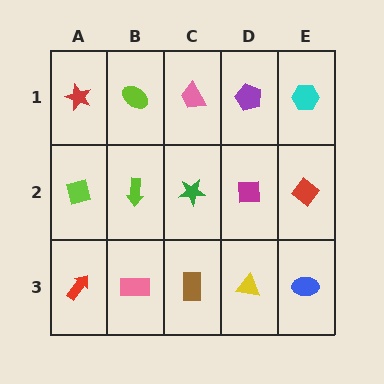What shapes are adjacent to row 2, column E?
A cyan hexagon (row 1, column E), a blue ellipse (row 3, column E), a magenta square (row 2, column D).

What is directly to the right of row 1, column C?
A purple pentagon.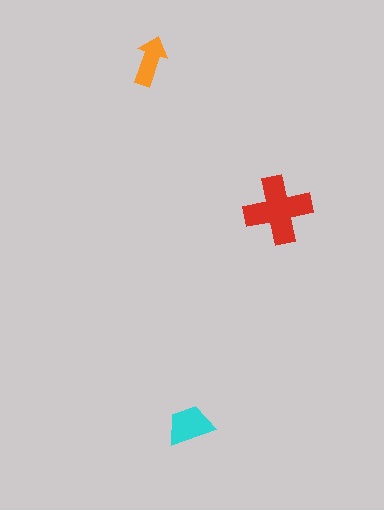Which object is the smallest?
The orange arrow.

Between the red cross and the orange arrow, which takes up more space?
The red cross.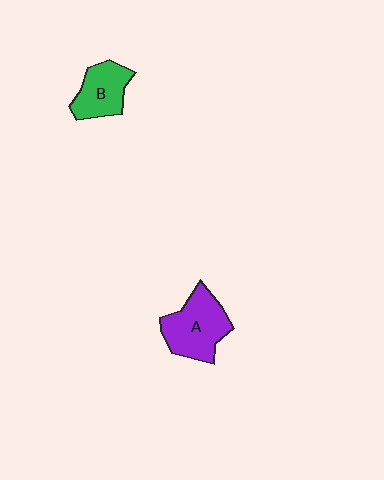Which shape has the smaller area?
Shape B (green).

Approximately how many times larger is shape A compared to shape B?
Approximately 1.4 times.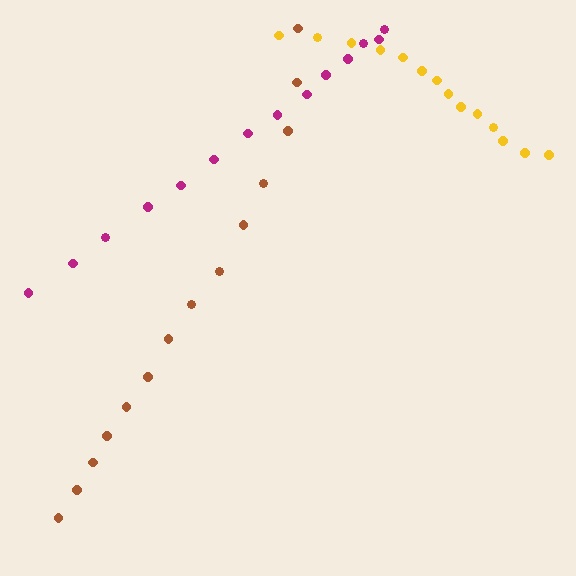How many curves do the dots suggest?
There are 3 distinct paths.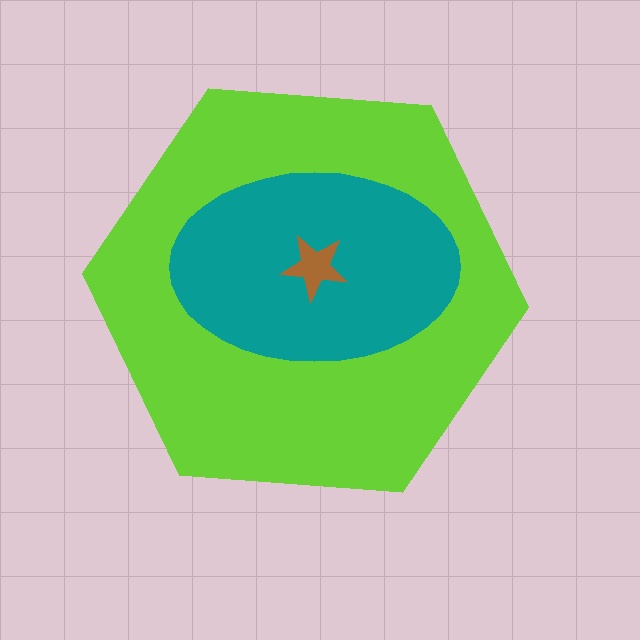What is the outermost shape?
The lime hexagon.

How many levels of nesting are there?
3.